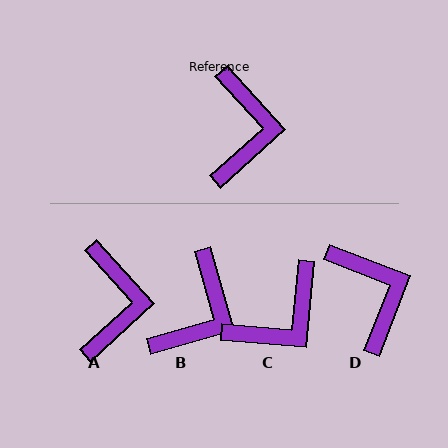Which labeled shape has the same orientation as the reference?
A.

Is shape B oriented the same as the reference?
No, it is off by about 26 degrees.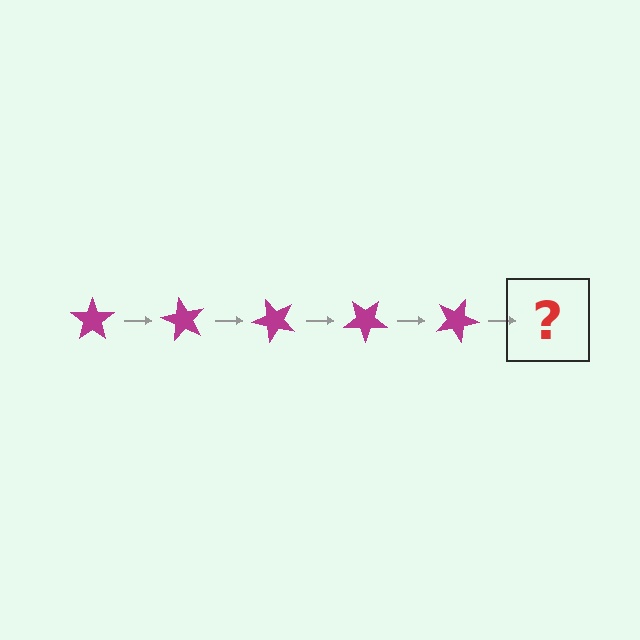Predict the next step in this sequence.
The next step is a magenta star rotated 300 degrees.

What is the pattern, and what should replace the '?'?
The pattern is that the star rotates 60 degrees each step. The '?' should be a magenta star rotated 300 degrees.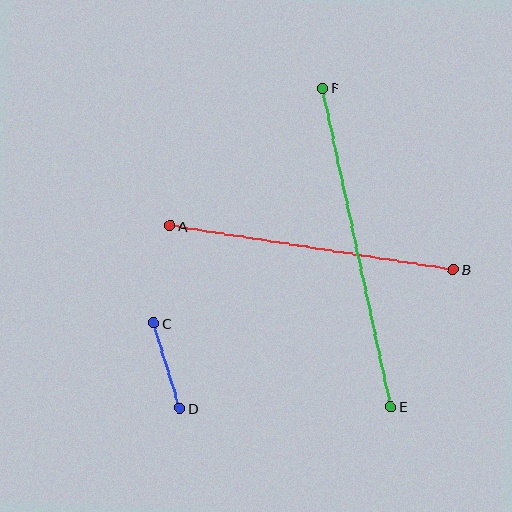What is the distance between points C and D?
The distance is approximately 89 pixels.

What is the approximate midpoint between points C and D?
The midpoint is at approximately (167, 366) pixels.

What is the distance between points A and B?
The distance is approximately 287 pixels.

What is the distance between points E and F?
The distance is approximately 325 pixels.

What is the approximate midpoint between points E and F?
The midpoint is at approximately (357, 247) pixels.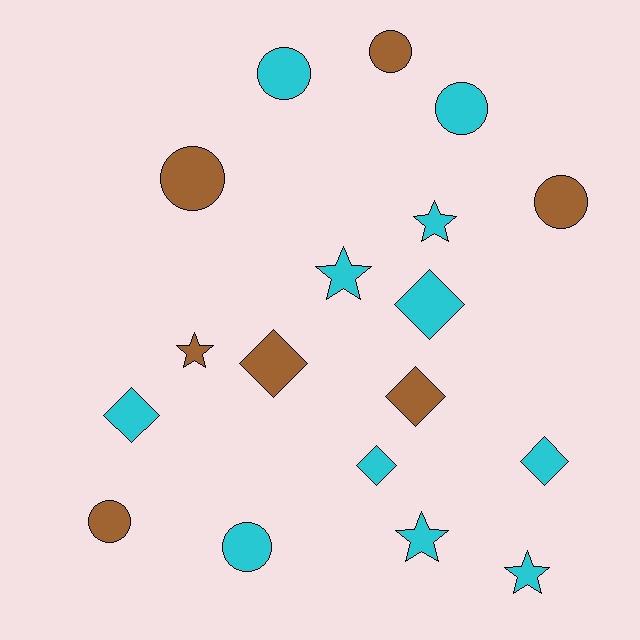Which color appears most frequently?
Cyan, with 11 objects.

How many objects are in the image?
There are 18 objects.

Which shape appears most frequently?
Circle, with 7 objects.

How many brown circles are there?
There are 4 brown circles.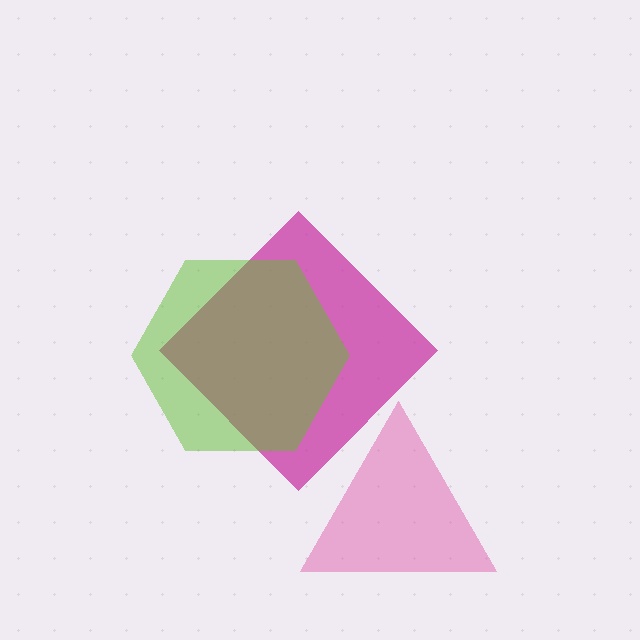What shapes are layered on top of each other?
The layered shapes are: a magenta diamond, a pink triangle, a lime hexagon.